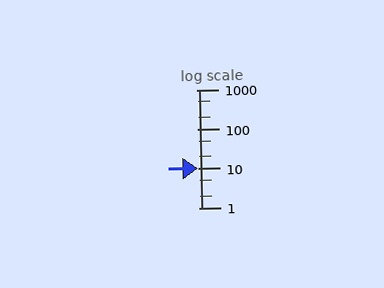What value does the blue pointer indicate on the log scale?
The pointer indicates approximately 10.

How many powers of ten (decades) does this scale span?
The scale spans 3 decades, from 1 to 1000.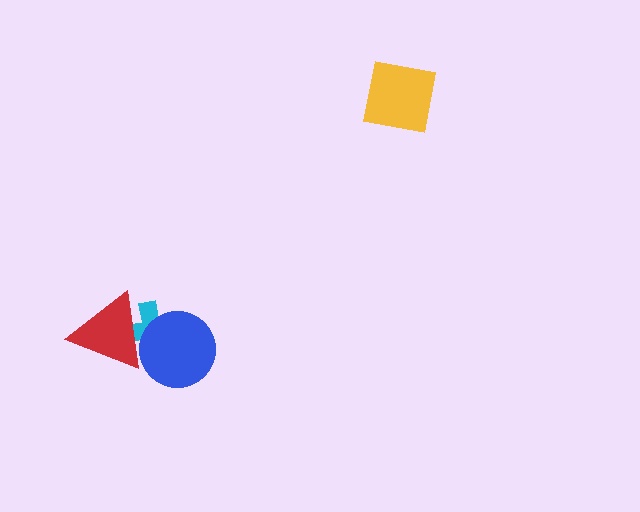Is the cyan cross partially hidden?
Yes, it is partially covered by another shape.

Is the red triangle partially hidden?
No, no other shape covers it.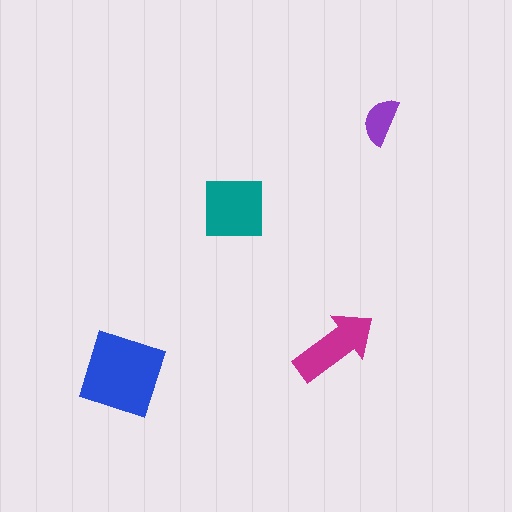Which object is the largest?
The blue diamond.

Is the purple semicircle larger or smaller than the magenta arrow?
Smaller.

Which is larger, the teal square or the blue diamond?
The blue diamond.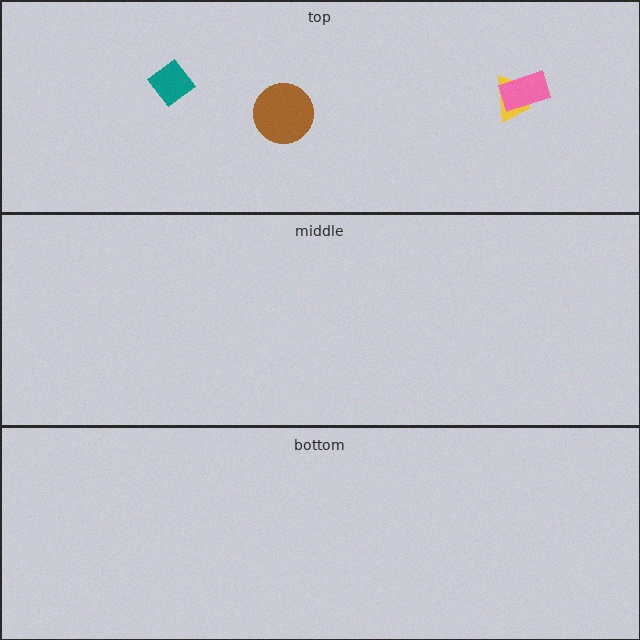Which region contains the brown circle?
The top region.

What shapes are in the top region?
The yellow trapezoid, the pink rectangle, the brown circle, the teal diamond.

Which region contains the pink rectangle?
The top region.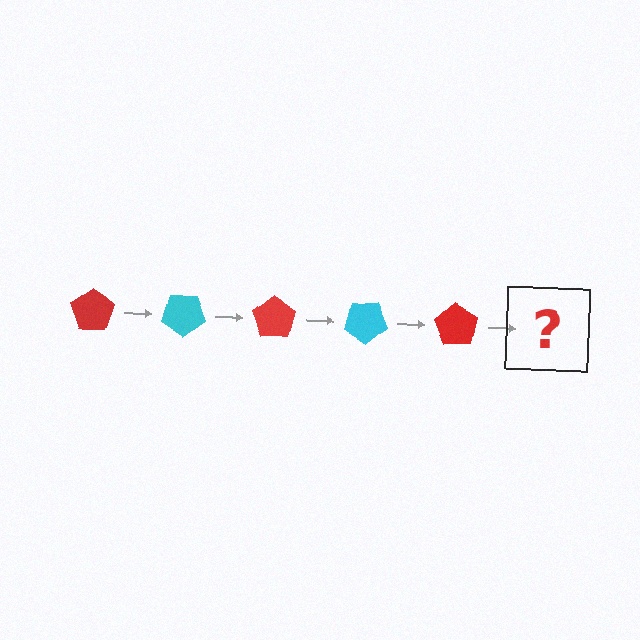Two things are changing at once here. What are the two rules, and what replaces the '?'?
The two rules are that it rotates 35 degrees each step and the color cycles through red and cyan. The '?' should be a cyan pentagon, rotated 175 degrees from the start.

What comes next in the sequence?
The next element should be a cyan pentagon, rotated 175 degrees from the start.